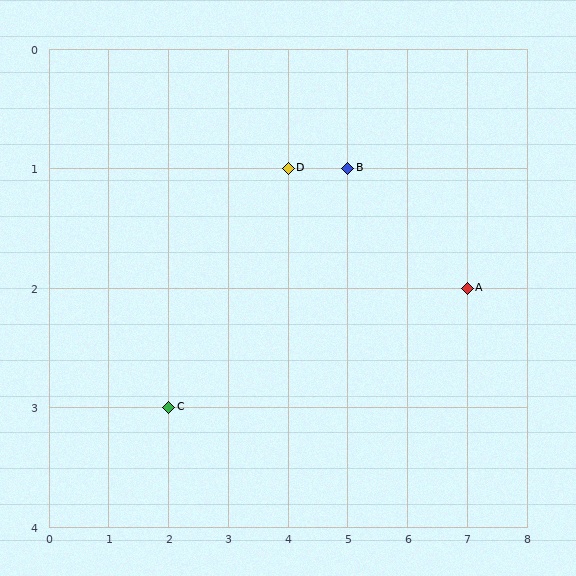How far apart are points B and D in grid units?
Points B and D are 1 column apart.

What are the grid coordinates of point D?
Point D is at grid coordinates (4, 1).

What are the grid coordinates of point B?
Point B is at grid coordinates (5, 1).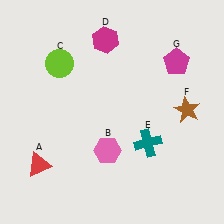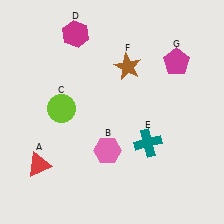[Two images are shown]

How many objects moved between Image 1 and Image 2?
3 objects moved between the two images.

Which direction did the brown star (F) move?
The brown star (F) moved left.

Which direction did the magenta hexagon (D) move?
The magenta hexagon (D) moved left.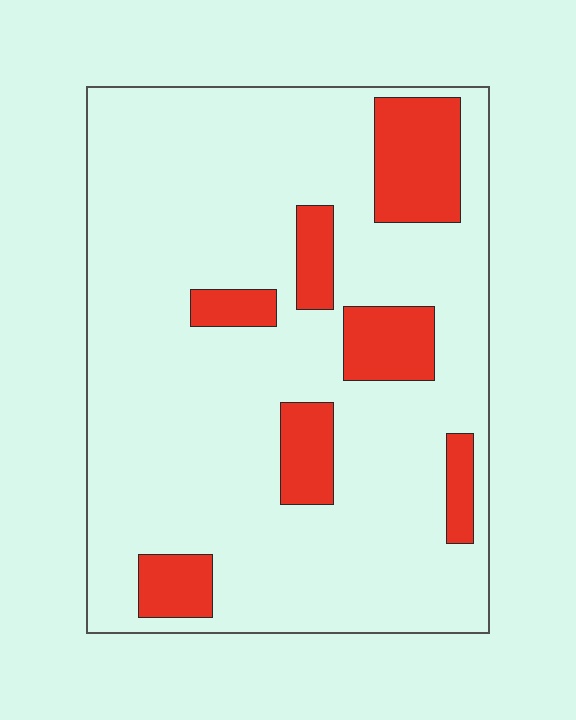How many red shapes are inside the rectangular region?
7.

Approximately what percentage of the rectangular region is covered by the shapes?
Approximately 15%.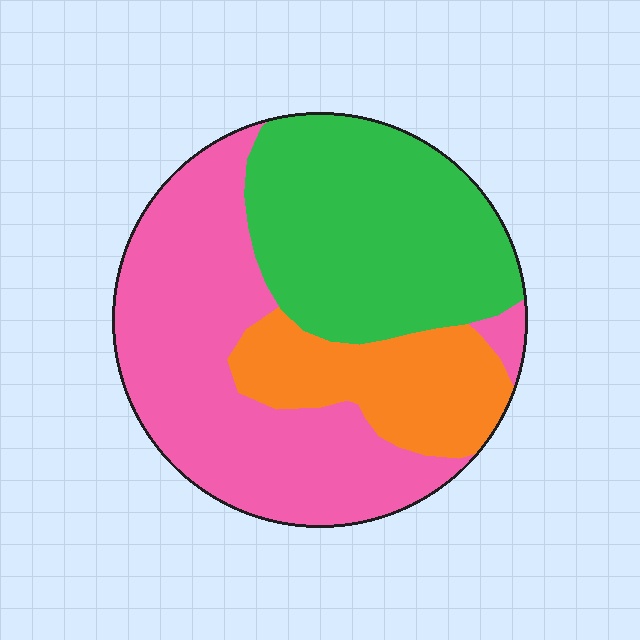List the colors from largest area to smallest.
From largest to smallest: pink, green, orange.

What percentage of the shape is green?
Green covers 36% of the shape.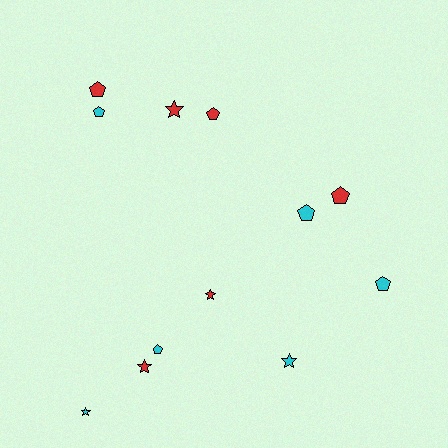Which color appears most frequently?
Red, with 6 objects.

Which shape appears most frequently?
Pentagon, with 7 objects.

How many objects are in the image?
There are 12 objects.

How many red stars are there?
There are 3 red stars.